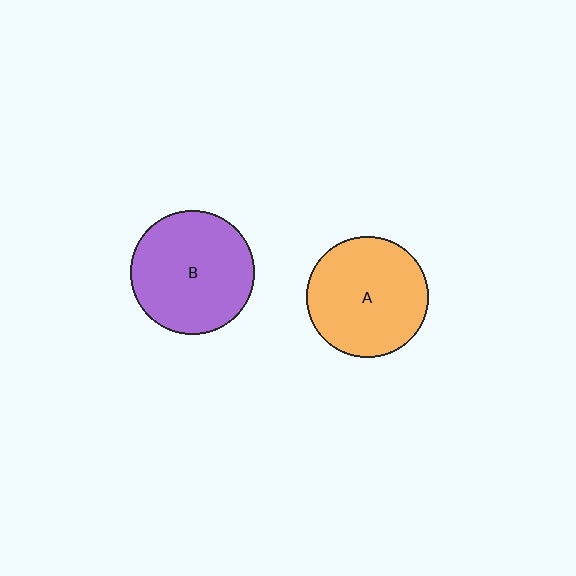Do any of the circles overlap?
No, none of the circles overlap.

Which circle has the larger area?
Circle B (purple).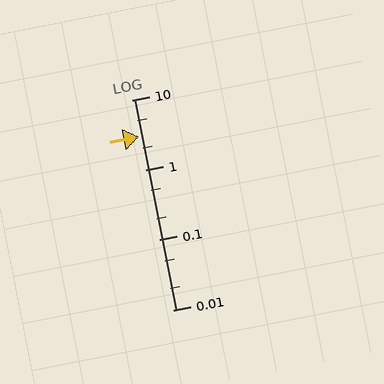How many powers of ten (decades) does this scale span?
The scale spans 3 decades, from 0.01 to 10.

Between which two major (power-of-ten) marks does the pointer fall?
The pointer is between 1 and 10.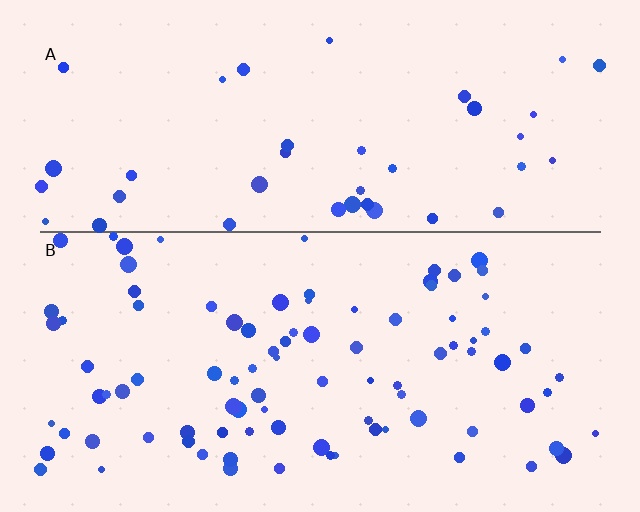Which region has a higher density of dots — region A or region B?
B (the bottom).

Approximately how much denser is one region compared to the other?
Approximately 2.3× — region B over region A.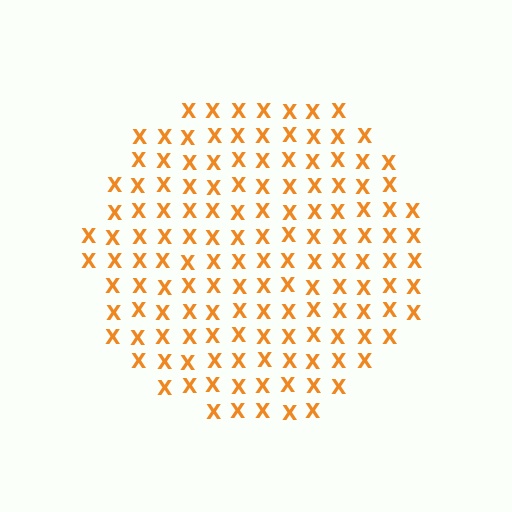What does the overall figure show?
The overall figure shows a circle.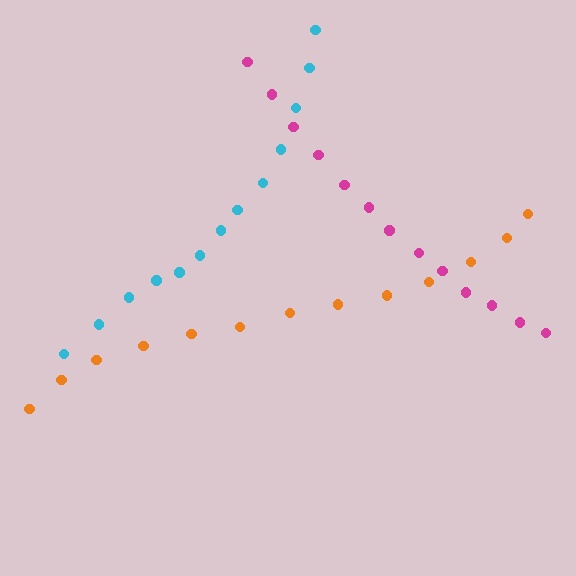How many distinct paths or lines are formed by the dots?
There are 3 distinct paths.